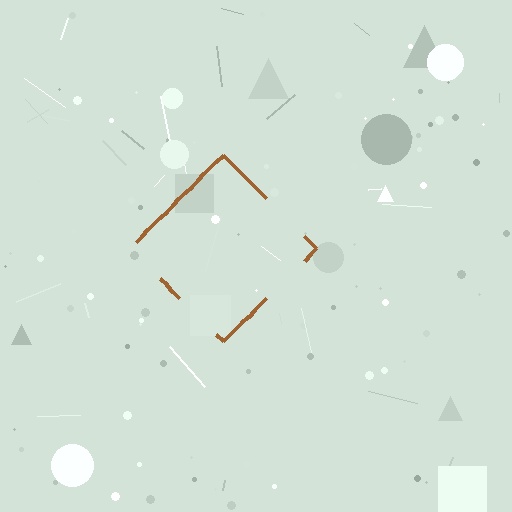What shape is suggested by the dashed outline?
The dashed outline suggests a diamond.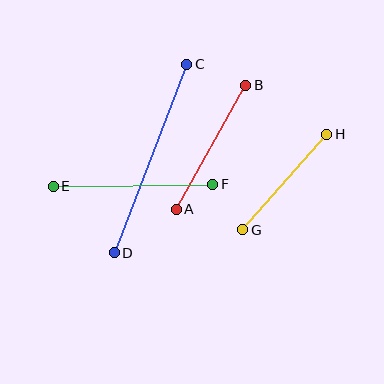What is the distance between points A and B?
The distance is approximately 142 pixels.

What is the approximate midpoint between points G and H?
The midpoint is at approximately (285, 182) pixels.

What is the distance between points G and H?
The distance is approximately 127 pixels.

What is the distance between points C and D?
The distance is approximately 202 pixels.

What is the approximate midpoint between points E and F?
The midpoint is at approximately (133, 185) pixels.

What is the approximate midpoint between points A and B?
The midpoint is at approximately (211, 147) pixels.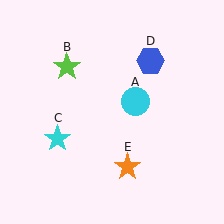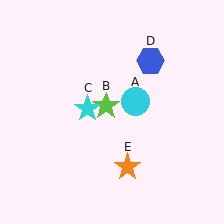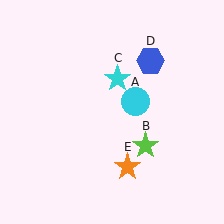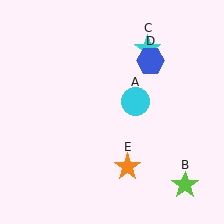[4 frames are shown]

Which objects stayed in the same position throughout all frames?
Cyan circle (object A) and blue hexagon (object D) and orange star (object E) remained stationary.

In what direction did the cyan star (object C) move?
The cyan star (object C) moved up and to the right.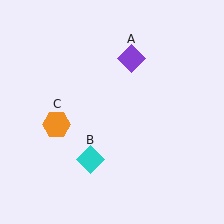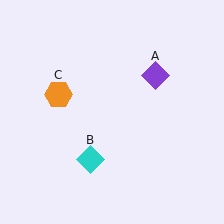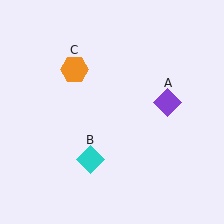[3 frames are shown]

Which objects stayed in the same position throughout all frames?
Cyan diamond (object B) remained stationary.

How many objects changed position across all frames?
2 objects changed position: purple diamond (object A), orange hexagon (object C).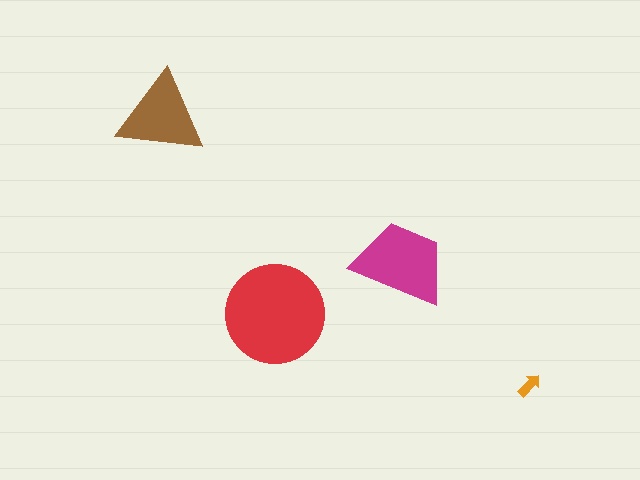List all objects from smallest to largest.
The orange arrow, the brown triangle, the magenta trapezoid, the red circle.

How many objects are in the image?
There are 4 objects in the image.